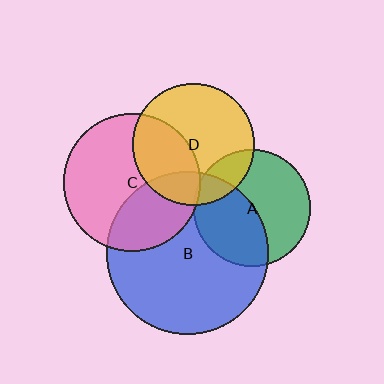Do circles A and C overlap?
Yes.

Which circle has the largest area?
Circle B (blue).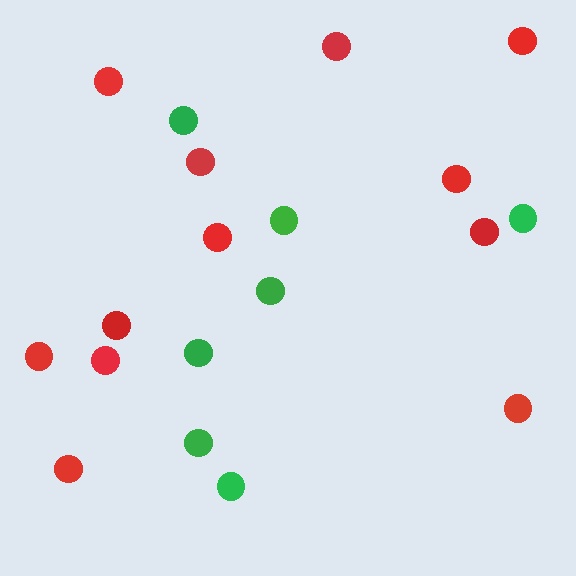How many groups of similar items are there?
There are 2 groups: one group of green circles (7) and one group of red circles (12).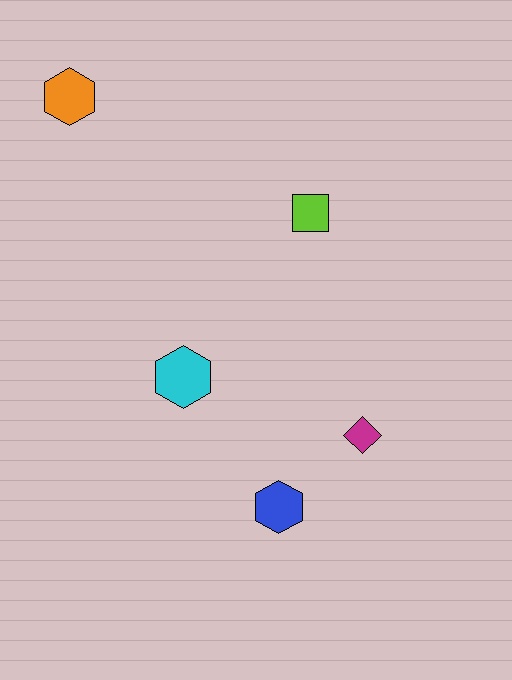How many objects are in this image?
There are 5 objects.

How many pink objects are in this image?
There are no pink objects.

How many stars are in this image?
There are no stars.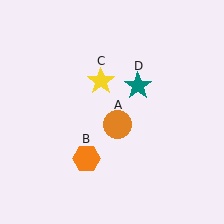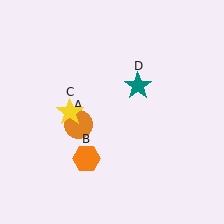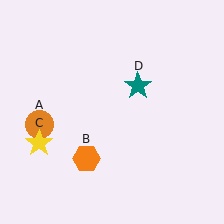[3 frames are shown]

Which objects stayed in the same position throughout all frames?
Orange hexagon (object B) and teal star (object D) remained stationary.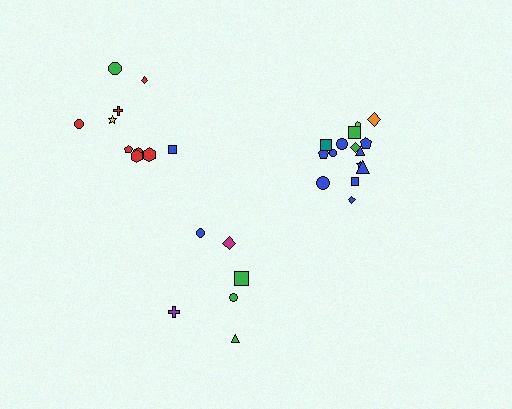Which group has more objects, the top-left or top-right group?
The top-right group.